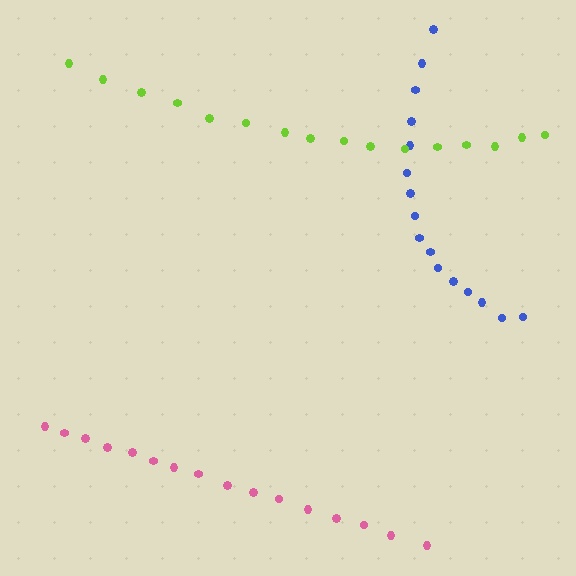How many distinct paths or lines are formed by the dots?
There are 3 distinct paths.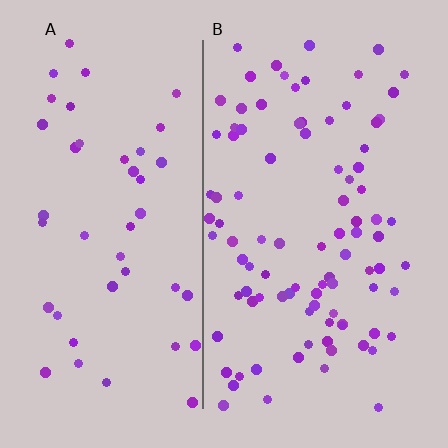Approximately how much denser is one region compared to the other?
Approximately 2.1× — region B over region A.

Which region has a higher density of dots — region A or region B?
B (the right).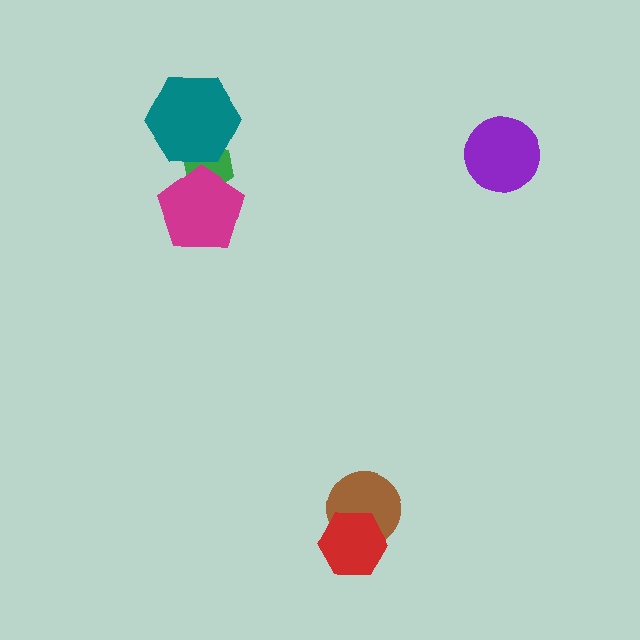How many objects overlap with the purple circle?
0 objects overlap with the purple circle.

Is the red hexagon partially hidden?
No, no other shape covers it.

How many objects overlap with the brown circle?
1 object overlaps with the brown circle.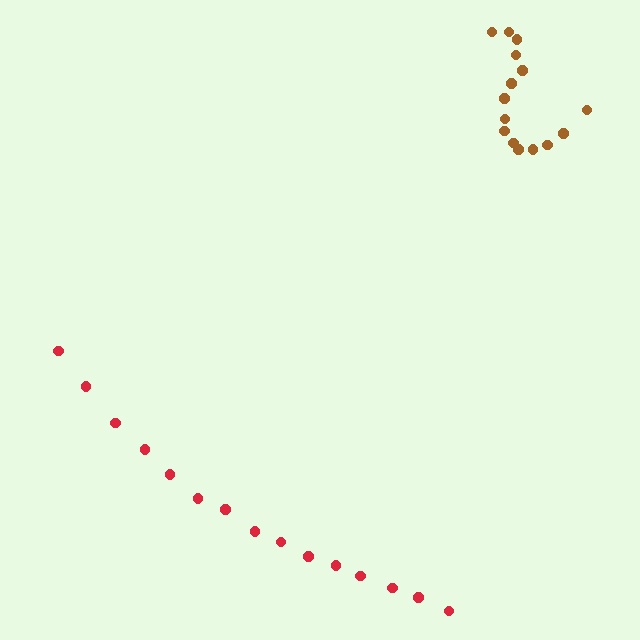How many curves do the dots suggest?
There are 2 distinct paths.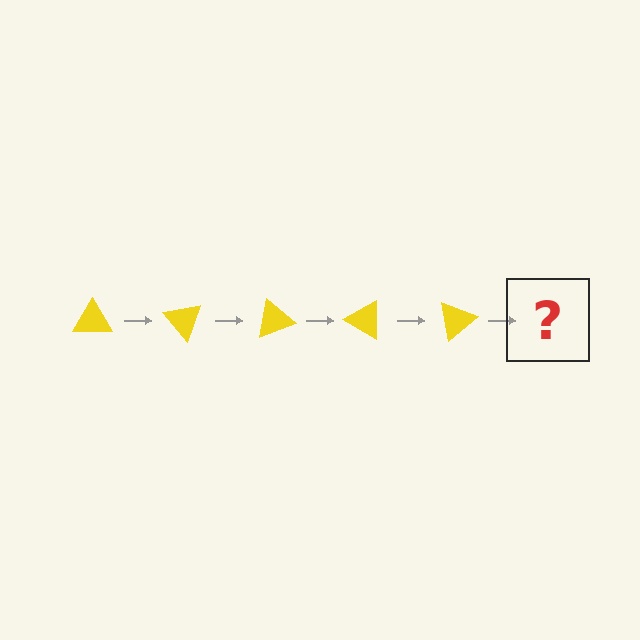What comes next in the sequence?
The next element should be a yellow triangle rotated 250 degrees.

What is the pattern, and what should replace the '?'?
The pattern is that the triangle rotates 50 degrees each step. The '?' should be a yellow triangle rotated 250 degrees.